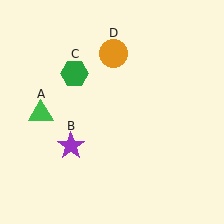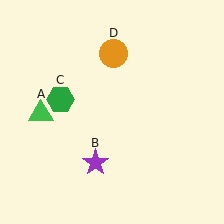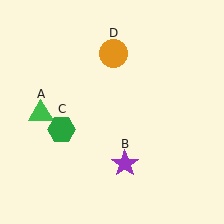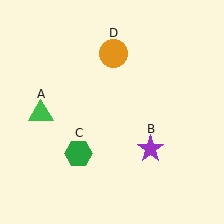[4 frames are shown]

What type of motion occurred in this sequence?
The purple star (object B), green hexagon (object C) rotated counterclockwise around the center of the scene.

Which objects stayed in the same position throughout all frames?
Green triangle (object A) and orange circle (object D) remained stationary.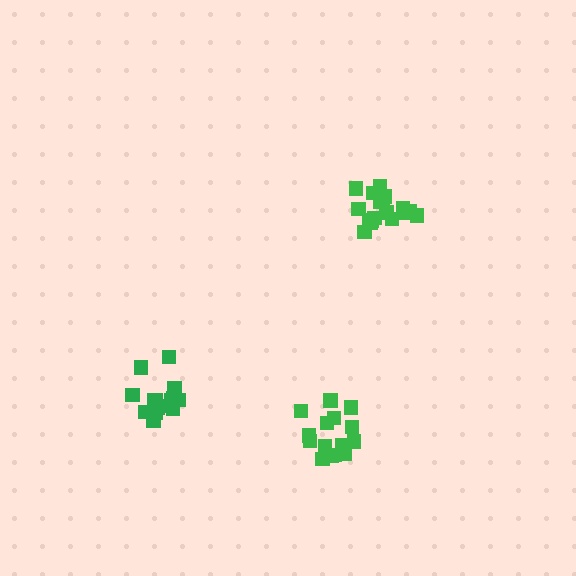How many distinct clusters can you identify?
There are 3 distinct clusters.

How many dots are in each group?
Group 1: 15 dots, Group 2: 18 dots, Group 3: 16 dots (49 total).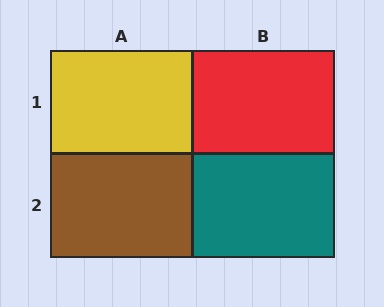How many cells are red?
1 cell is red.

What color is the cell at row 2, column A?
Brown.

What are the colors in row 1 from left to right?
Yellow, red.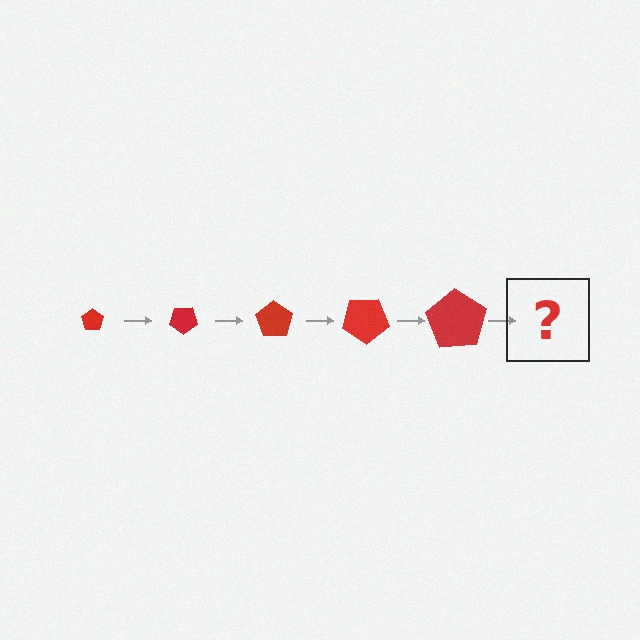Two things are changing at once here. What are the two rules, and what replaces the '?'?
The two rules are that the pentagon grows larger each step and it rotates 35 degrees each step. The '?' should be a pentagon, larger than the previous one and rotated 175 degrees from the start.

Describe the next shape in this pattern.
It should be a pentagon, larger than the previous one and rotated 175 degrees from the start.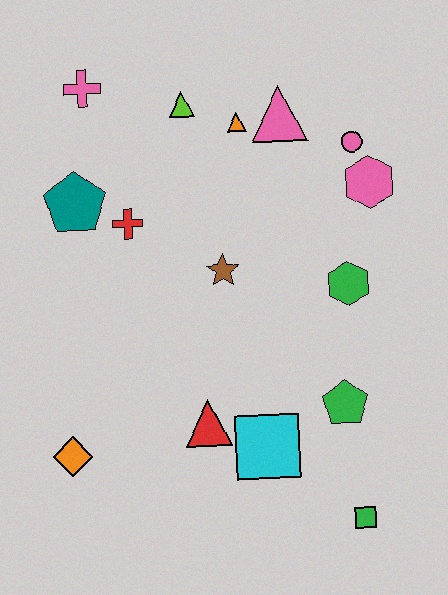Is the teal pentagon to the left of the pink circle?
Yes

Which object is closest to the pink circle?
The pink hexagon is closest to the pink circle.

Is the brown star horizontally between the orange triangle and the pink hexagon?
No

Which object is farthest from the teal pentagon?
The green square is farthest from the teal pentagon.